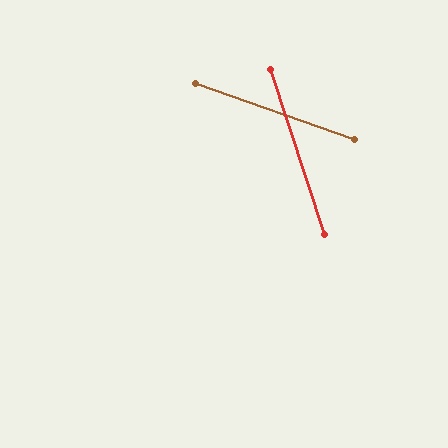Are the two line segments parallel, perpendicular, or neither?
Neither parallel nor perpendicular — they differ by about 53°.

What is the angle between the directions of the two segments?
Approximately 53 degrees.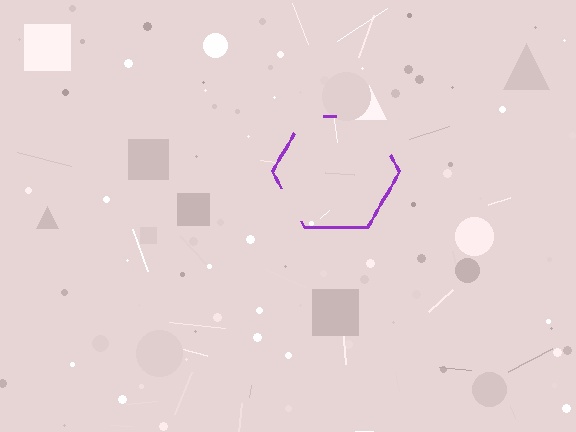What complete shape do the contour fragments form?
The contour fragments form a hexagon.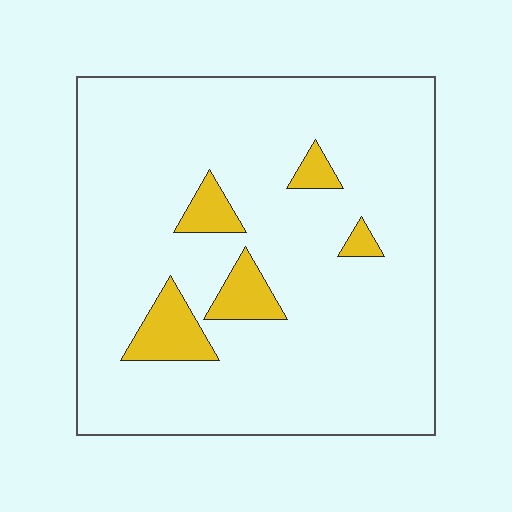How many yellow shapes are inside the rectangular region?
5.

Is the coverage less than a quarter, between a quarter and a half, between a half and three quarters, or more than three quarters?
Less than a quarter.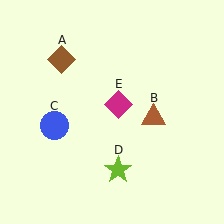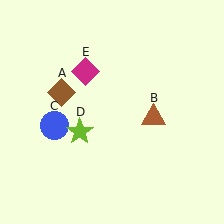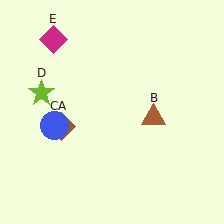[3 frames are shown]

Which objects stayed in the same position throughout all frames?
Brown triangle (object B) and blue circle (object C) remained stationary.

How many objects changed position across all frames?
3 objects changed position: brown diamond (object A), lime star (object D), magenta diamond (object E).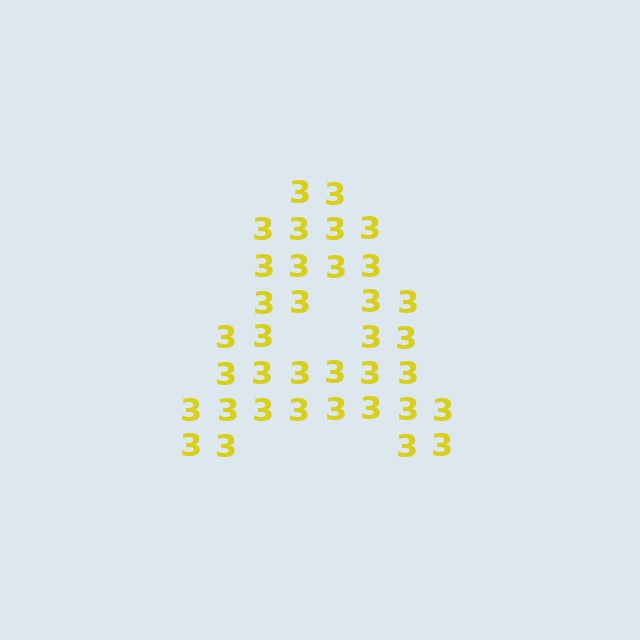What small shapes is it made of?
It is made of small digit 3's.